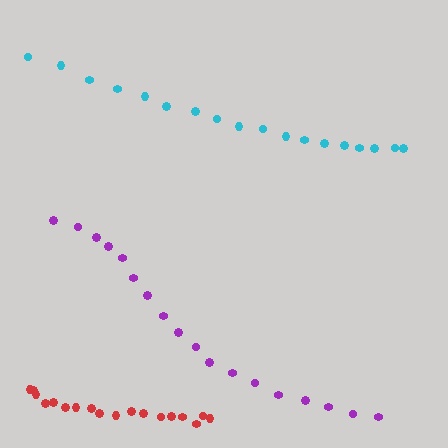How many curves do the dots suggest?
There are 3 distinct paths.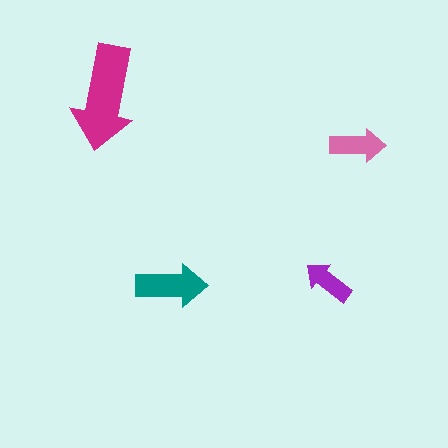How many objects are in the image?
There are 4 objects in the image.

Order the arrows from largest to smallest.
the magenta one, the teal one, the pink one, the purple one.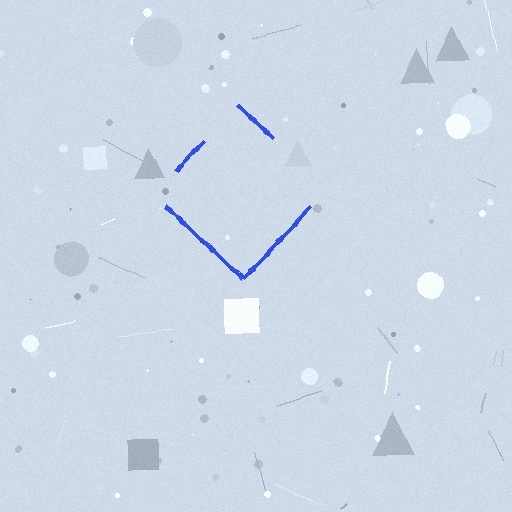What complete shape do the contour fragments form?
The contour fragments form a diamond.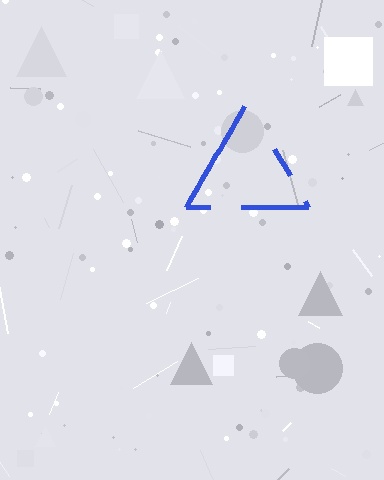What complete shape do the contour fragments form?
The contour fragments form a triangle.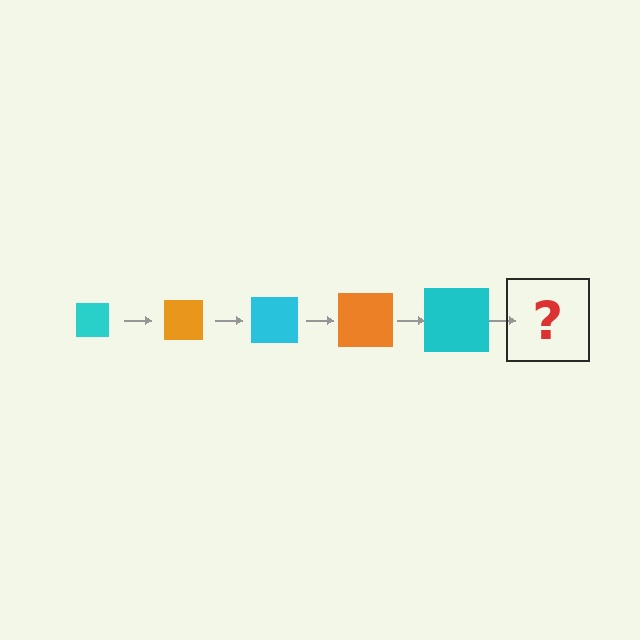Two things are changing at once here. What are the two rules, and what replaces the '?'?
The two rules are that the square grows larger each step and the color cycles through cyan and orange. The '?' should be an orange square, larger than the previous one.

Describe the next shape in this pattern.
It should be an orange square, larger than the previous one.